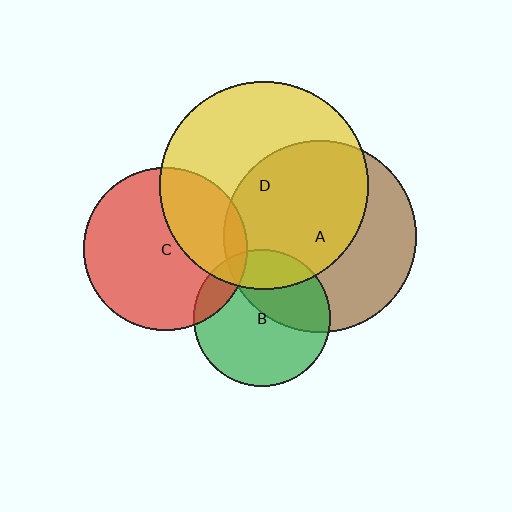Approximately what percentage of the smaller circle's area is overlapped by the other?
Approximately 15%.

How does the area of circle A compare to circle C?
Approximately 1.4 times.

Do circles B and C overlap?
Yes.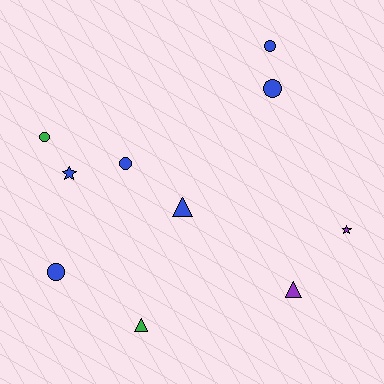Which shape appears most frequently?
Circle, with 5 objects.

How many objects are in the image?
There are 10 objects.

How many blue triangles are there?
There is 1 blue triangle.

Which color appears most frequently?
Blue, with 6 objects.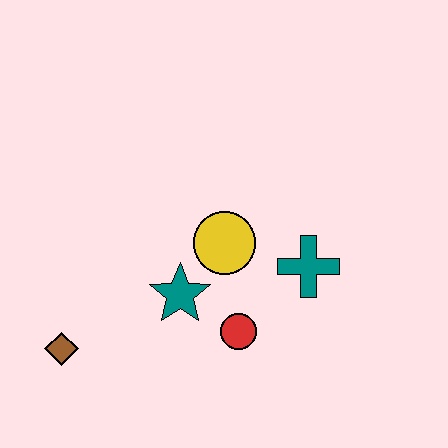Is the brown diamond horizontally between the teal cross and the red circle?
No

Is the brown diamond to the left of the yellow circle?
Yes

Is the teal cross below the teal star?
No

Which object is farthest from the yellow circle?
The brown diamond is farthest from the yellow circle.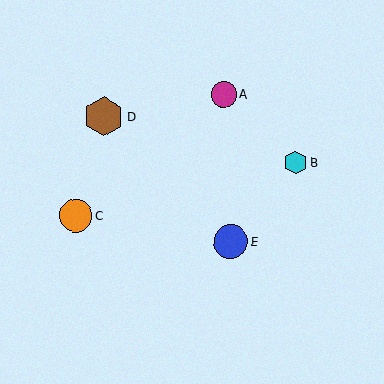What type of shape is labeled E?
Shape E is a blue circle.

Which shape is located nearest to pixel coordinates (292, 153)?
The cyan hexagon (labeled B) at (296, 163) is nearest to that location.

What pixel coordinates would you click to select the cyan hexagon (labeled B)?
Click at (296, 163) to select the cyan hexagon B.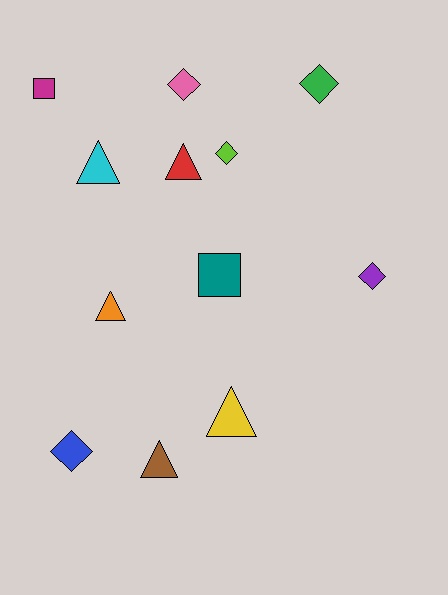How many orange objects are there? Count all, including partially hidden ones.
There is 1 orange object.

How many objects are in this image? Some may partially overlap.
There are 12 objects.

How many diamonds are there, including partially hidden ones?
There are 5 diamonds.